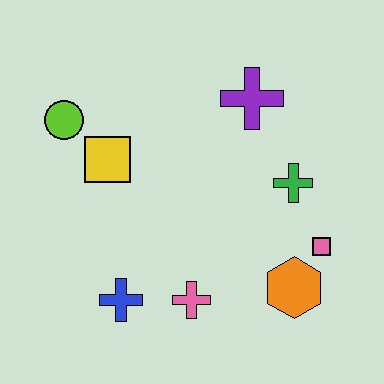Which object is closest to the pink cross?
The blue cross is closest to the pink cross.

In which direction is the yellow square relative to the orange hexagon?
The yellow square is to the left of the orange hexagon.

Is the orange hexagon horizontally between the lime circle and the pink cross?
No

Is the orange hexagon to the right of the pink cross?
Yes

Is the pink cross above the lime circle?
No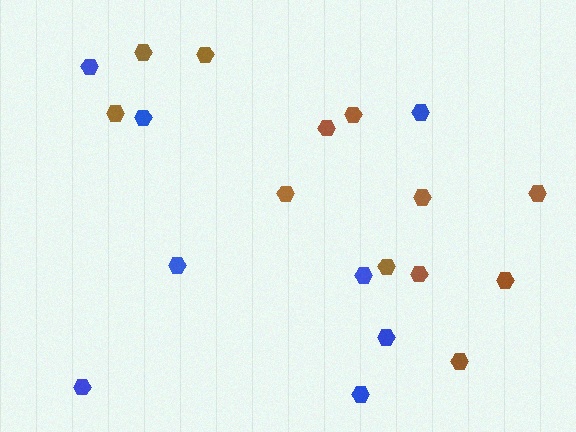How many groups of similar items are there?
There are 2 groups: one group of brown hexagons (12) and one group of blue hexagons (8).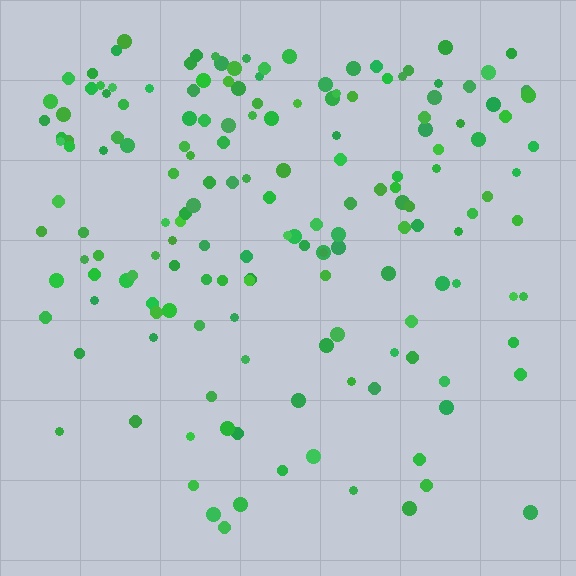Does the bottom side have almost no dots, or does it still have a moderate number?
Still a moderate number, just noticeably fewer than the top.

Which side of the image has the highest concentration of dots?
The top.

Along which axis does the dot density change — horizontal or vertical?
Vertical.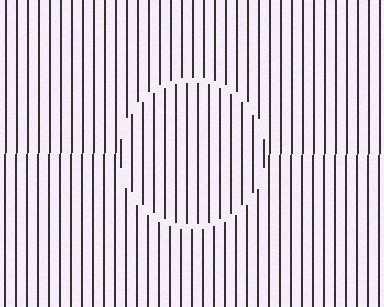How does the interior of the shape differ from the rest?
The interior of the shape contains the same grating, shifted by half a period — the contour is defined by the phase discontinuity where line-ends from the inner and outer gratings abut.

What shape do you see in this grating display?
An illusory circle. The interior of the shape contains the same grating, shifted by half a period — the contour is defined by the phase discontinuity where line-ends from the inner and outer gratings abut.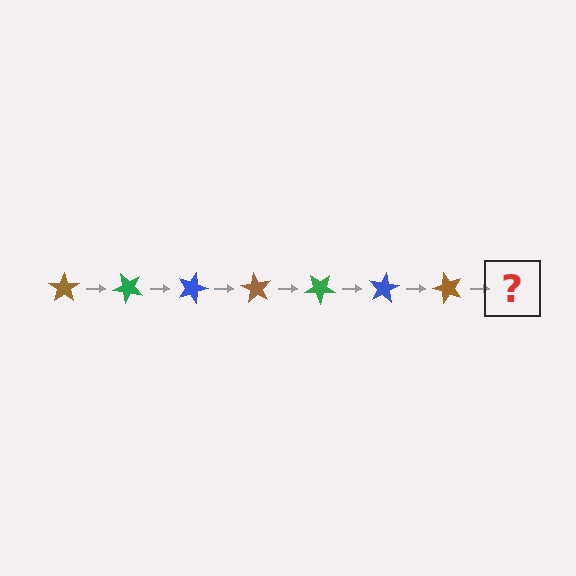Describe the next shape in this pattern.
It should be a green star, rotated 315 degrees from the start.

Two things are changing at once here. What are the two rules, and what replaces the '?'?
The two rules are that it rotates 45 degrees each step and the color cycles through brown, green, and blue. The '?' should be a green star, rotated 315 degrees from the start.